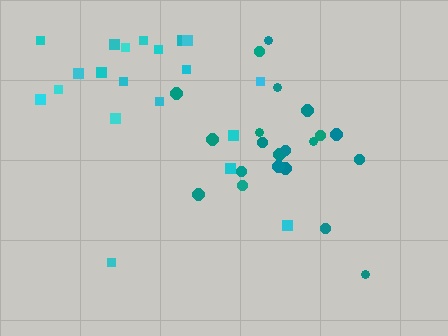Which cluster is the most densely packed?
Teal.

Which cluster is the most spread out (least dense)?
Cyan.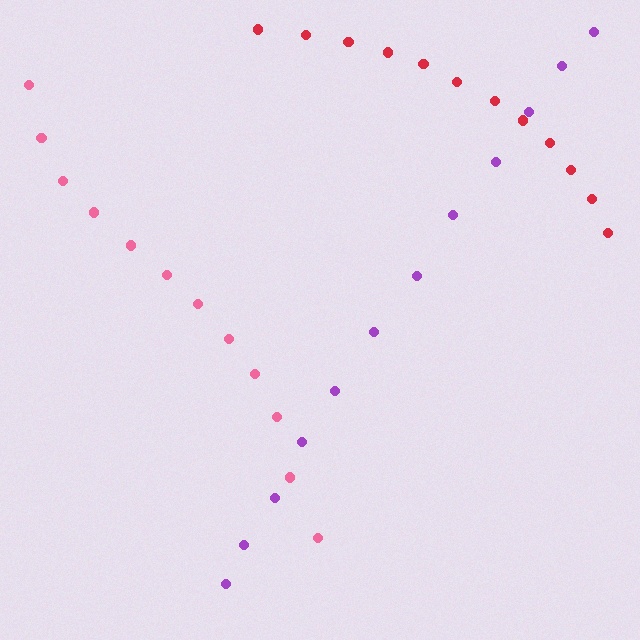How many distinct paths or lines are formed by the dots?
There are 3 distinct paths.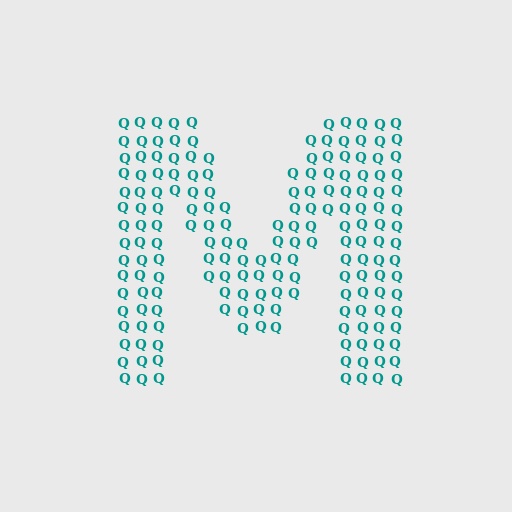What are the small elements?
The small elements are letter Q's.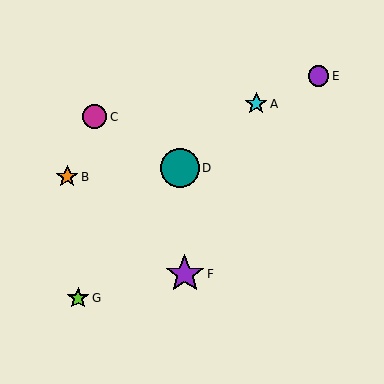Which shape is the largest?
The teal circle (labeled D) is the largest.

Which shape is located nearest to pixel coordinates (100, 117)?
The magenta circle (labeled C) at (94, 117) is nearest to that location.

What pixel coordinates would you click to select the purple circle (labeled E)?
Click at (319, 76) to select the purple circle E.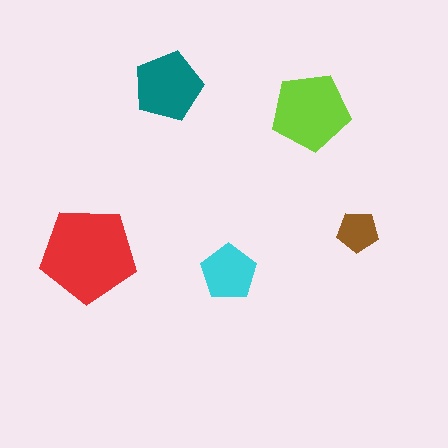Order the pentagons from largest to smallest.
the red one, the lime one, the teal one, the cyan one, the brown one.